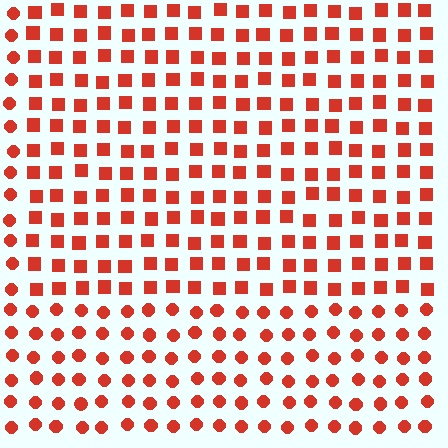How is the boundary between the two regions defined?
The boundary is defined by a change in element shape: squares inside vs. circles outside. All elements share the same color and spacing.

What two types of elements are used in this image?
The image uses squares inside the rectangle region and circles outside it.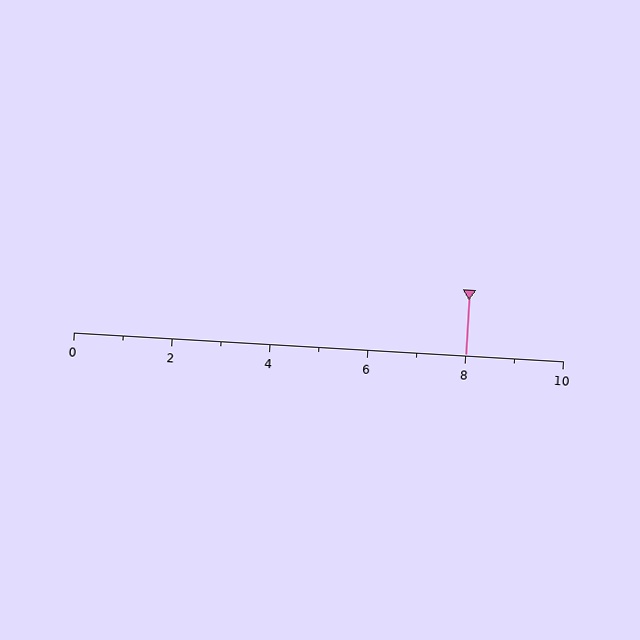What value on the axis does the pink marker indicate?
The marker indicates approximately 8.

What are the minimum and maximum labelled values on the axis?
The axis runs from 0 to 10.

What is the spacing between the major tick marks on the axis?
The major ticks are spaced 2 apart.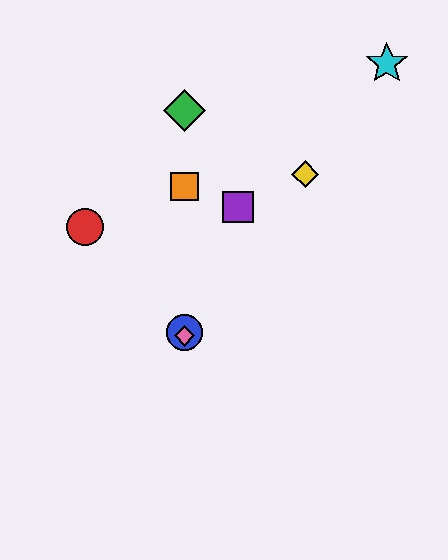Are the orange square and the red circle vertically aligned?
No, the orange square is at x≈185 and the red circle is at x≈85.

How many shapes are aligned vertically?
4 shapes (the blue circle, the green diamond, the orange square, the pink diamond) are aligned vertically.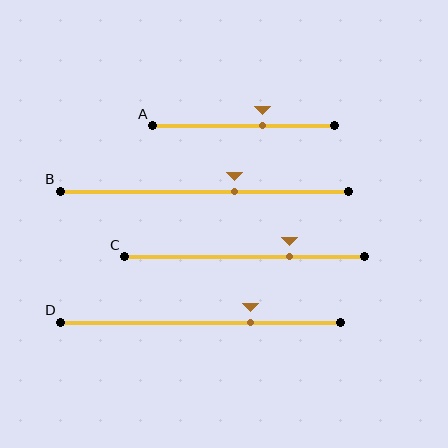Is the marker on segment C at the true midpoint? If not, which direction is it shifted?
No, the marker on segment C is shifted to the right by about 19% of the segment length.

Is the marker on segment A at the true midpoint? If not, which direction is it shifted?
No, the marker on segment A is shifted to the right by about 11% of the segment length.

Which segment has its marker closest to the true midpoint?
Segment B has its marker closest to the true midpoint.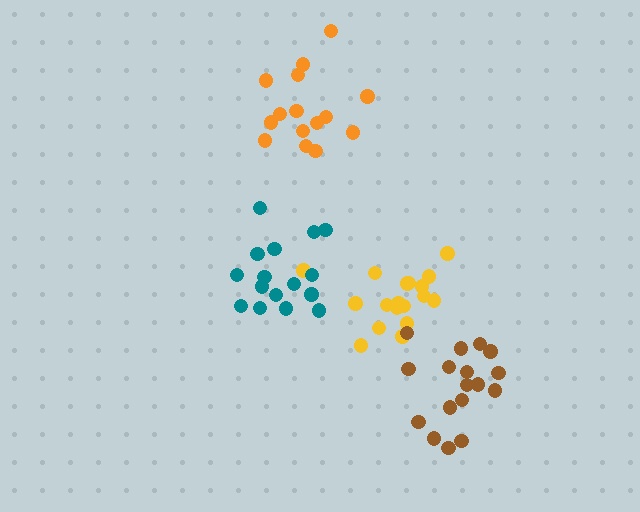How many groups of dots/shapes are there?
There are 4 groups.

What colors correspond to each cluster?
The clusters are colored: yellow, orange, teal, brown.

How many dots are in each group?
Group 1: 18 dots, Group 2: 15 dots, Group 3: 16 dots, Group 4: 17 dots (66 total).